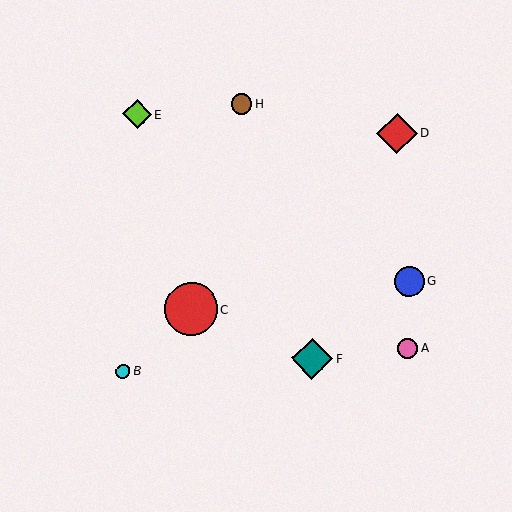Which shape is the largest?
The red circle (labeled C) is the largest.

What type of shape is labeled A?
Shape A is a pink circle.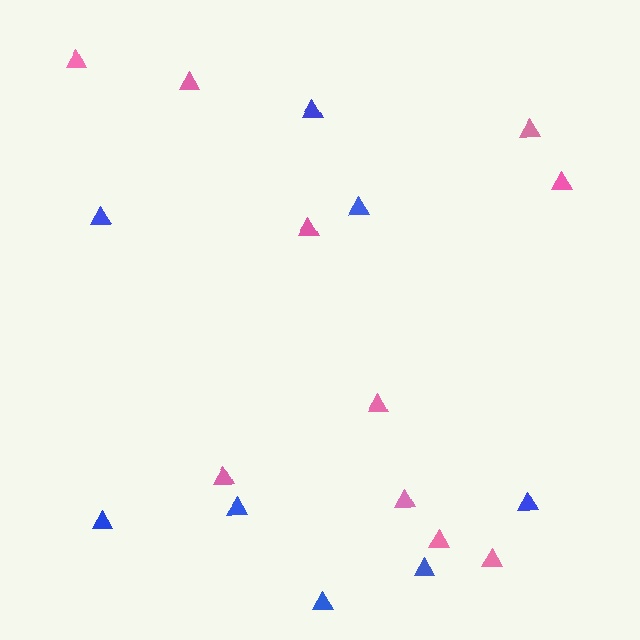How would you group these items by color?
There are 2 groups: one group of pink triangles (10) and one group of blue triangles (8).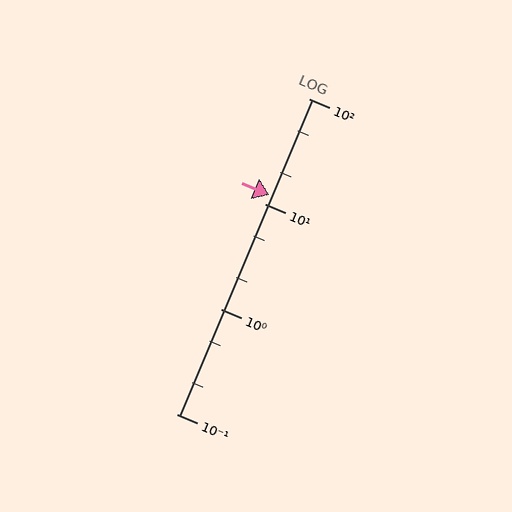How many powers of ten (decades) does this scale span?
The scale spans 3 decades, from 0.1 to 100.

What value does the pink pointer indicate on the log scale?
The pointer indicates approximately 12.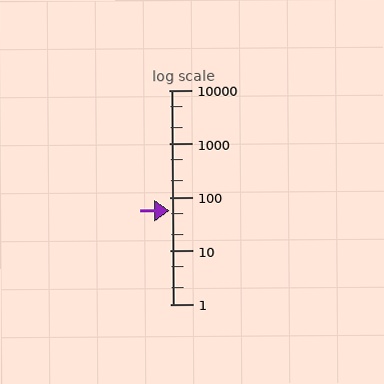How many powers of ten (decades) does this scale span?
The scale spans 4 decades, from 1 to 10000.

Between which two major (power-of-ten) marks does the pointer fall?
The pointer is between 10 and 100.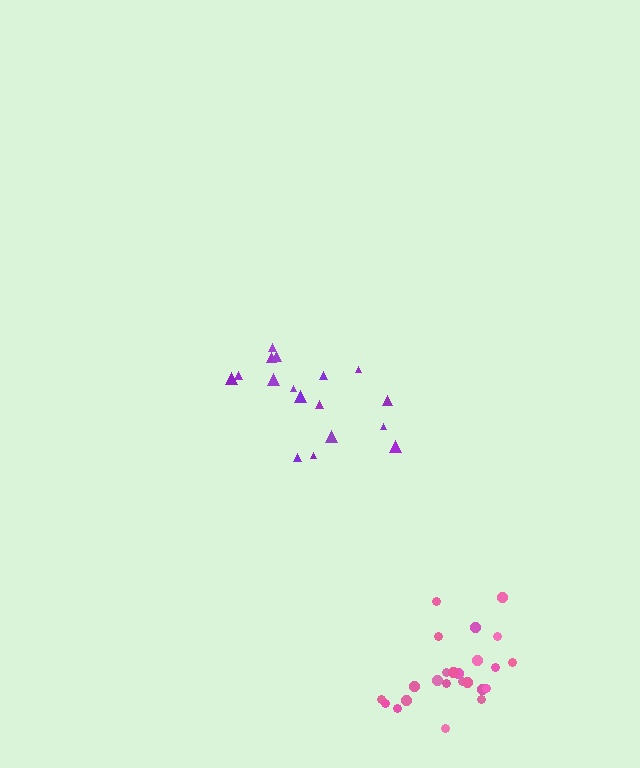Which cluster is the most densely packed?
Pink.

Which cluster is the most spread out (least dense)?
Purple.